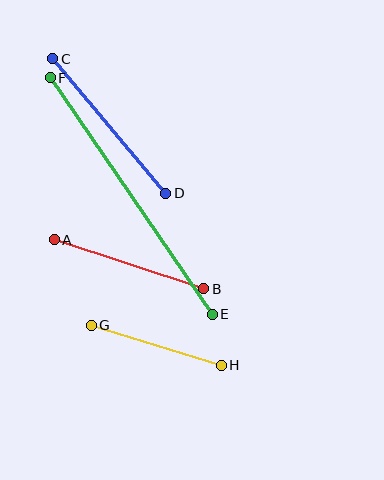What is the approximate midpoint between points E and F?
The midpoint is at approximately (131, 196) pixels.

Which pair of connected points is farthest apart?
Points E and F are farthest apart.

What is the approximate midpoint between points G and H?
The midpoint is at approximately (156, 345) pixels.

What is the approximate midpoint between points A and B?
The midpoint is at approximately (129, 264) pixels.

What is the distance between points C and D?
The distance is approximately 175 pixels.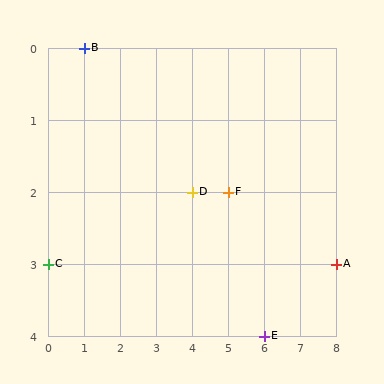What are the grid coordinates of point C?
Point C is at grid coordinates (0, 3).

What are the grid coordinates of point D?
Point D is at grid coordinates (4, 2).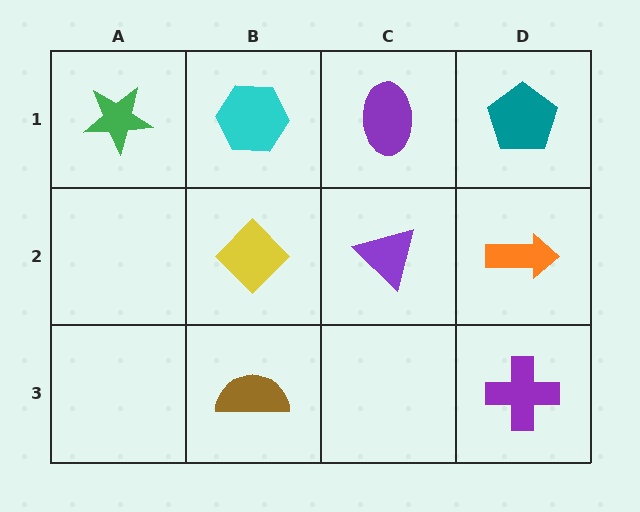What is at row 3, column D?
A purple cross.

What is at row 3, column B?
A brown semicircle.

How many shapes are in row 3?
2 shapes.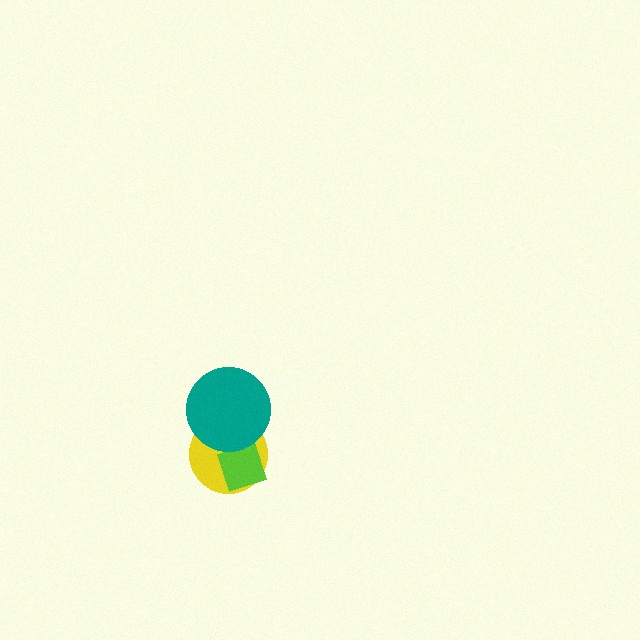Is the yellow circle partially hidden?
Yes, it is partially covered by another shape.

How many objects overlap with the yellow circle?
2 objects overlap with the yellow circle.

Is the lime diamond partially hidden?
Yes, it is partially covered by another shape.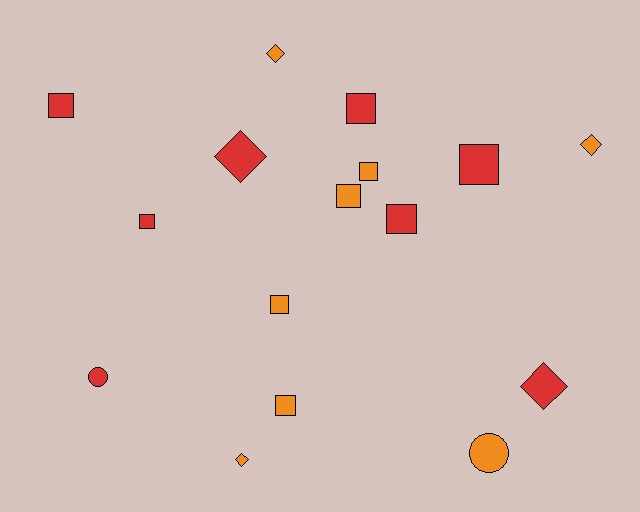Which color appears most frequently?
Orange, with 8 objects.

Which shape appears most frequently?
Square, with 9 objects.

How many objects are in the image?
There are 16 objects.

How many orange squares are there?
There are 4 orange squares.